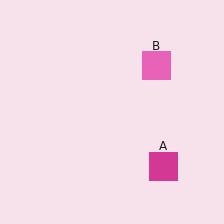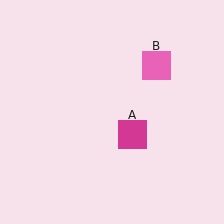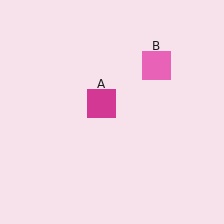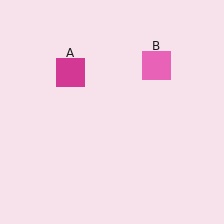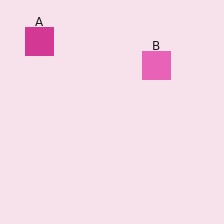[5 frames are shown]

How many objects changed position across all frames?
1 object changed position: magenta square (object A).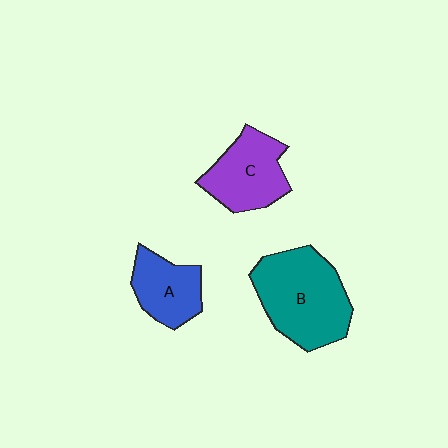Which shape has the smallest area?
Shape A (blue).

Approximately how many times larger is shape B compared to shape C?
Approximately 1.5 times.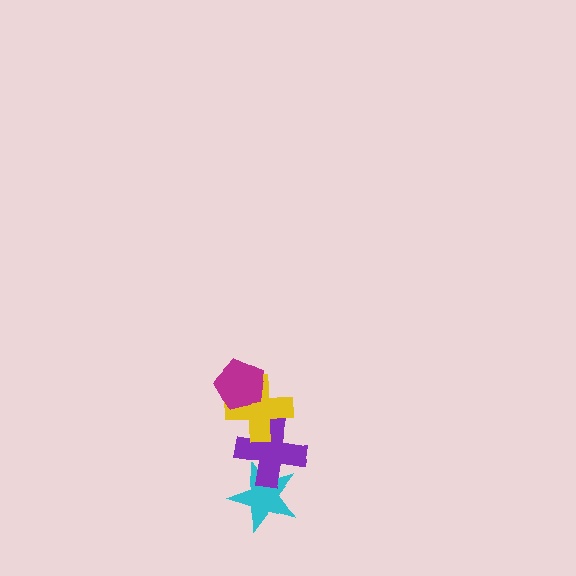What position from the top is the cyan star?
The cyan star is 4th from the top.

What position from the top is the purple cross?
The purple cross is 3rd from the top.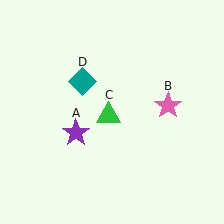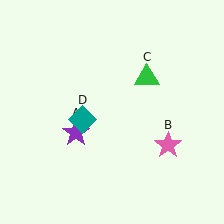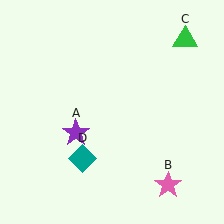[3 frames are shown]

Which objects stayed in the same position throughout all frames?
Purple star (object A) remained stationary.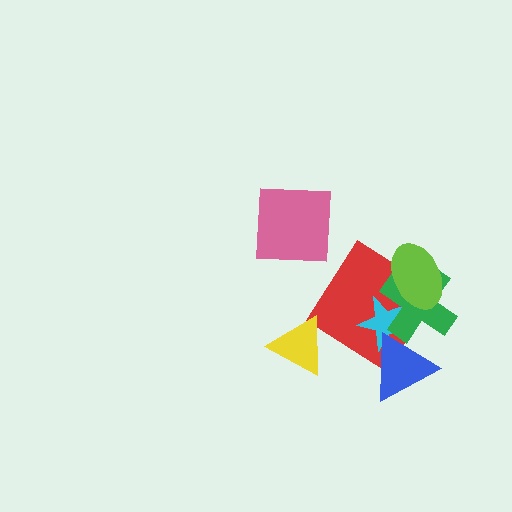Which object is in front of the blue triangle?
The green cross is in front of the blue triangle.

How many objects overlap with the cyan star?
4 objects overlap with the cyan star.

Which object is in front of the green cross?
The lime ellipse is in front of the green cross.